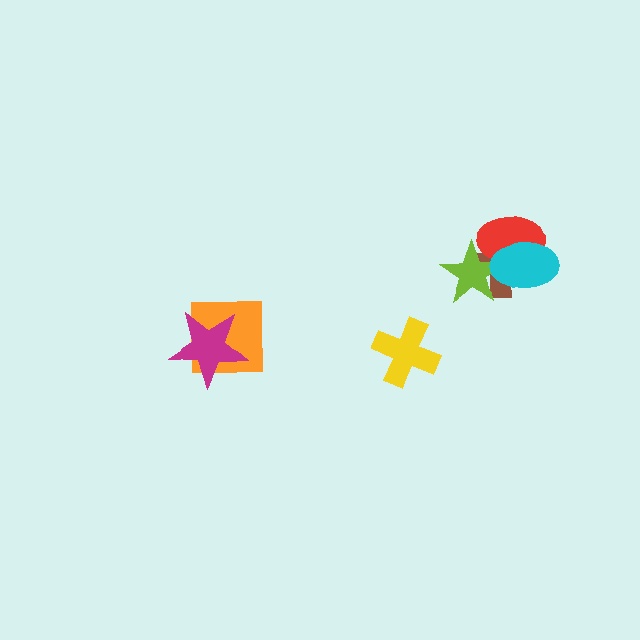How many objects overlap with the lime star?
3 objects overlap with the lime star.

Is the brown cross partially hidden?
Yes, it is partially covered by another shape.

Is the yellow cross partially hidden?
No, no other shape covers it.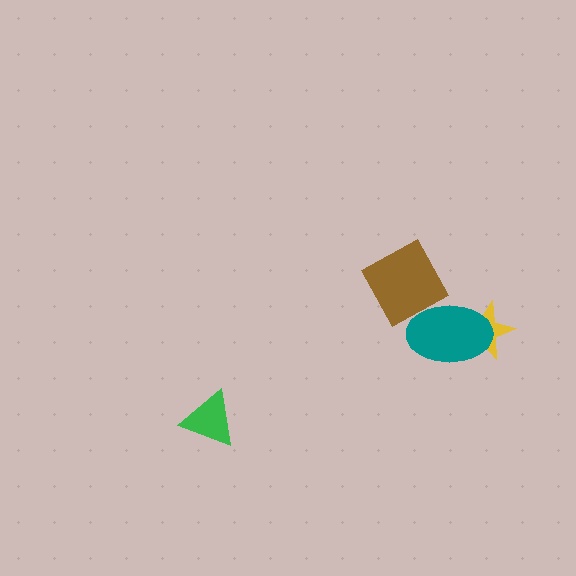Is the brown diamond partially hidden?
Yes, it is partially covered by another shape.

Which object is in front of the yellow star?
The teal ellipse is in front of the yellow star.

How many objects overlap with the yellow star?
1 object overlaps with the yellow star.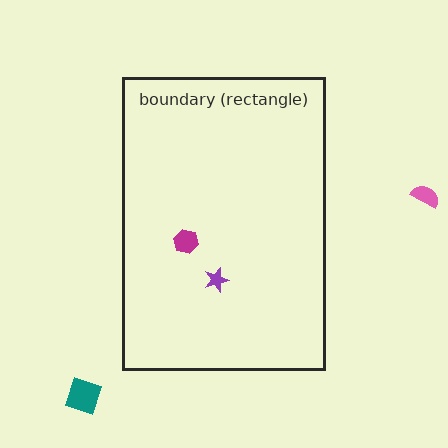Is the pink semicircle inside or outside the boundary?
Outside.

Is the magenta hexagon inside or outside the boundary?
Inside.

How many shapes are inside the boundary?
2 inside, 2 outside.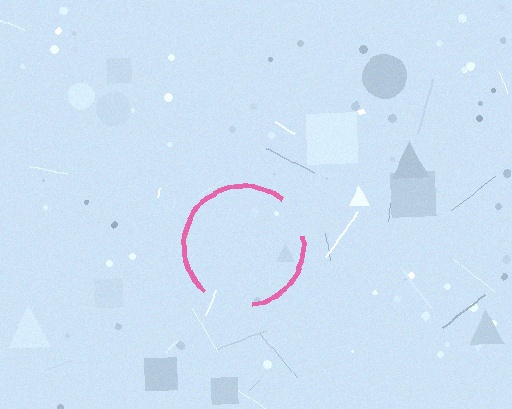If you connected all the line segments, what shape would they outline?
They would outline a circle.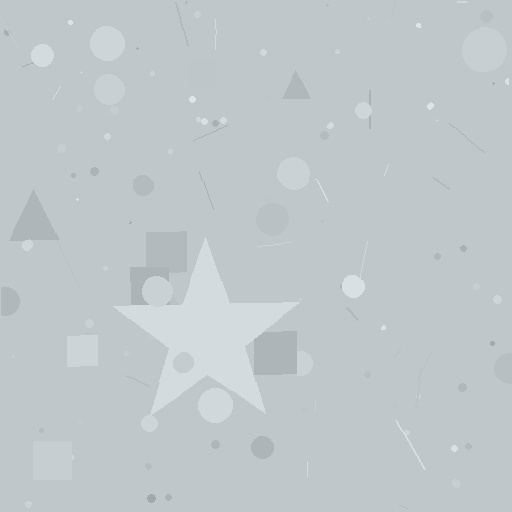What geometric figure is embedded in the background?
A star is embedded in the background.